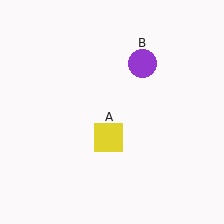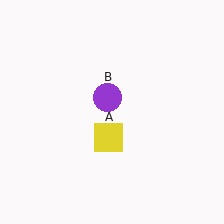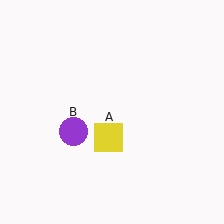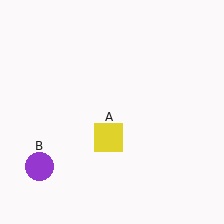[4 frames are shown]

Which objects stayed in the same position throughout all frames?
Yellow square (object A) remained stationary.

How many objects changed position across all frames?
1 object changed position: purple circle (object B).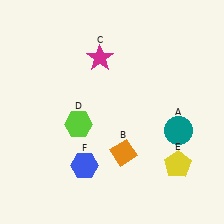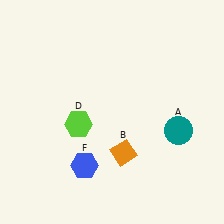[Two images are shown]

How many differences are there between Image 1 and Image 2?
There are 2 differences between the two images.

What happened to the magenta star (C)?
The magenta star (C) was removed in Image 2. It was in the top-left area of Image 1.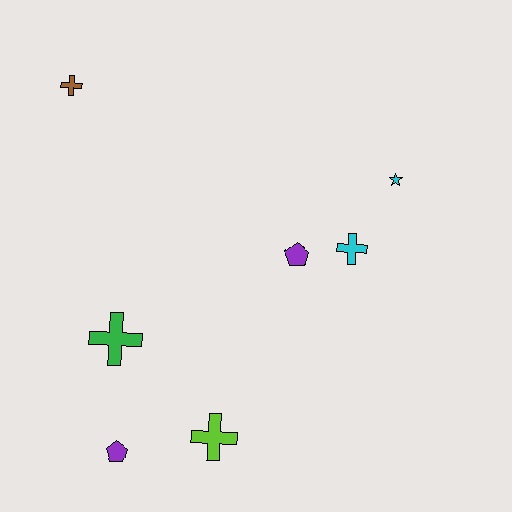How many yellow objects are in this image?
There are no yellow objects.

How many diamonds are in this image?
There are no diamonds.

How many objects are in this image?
There are 7 objects.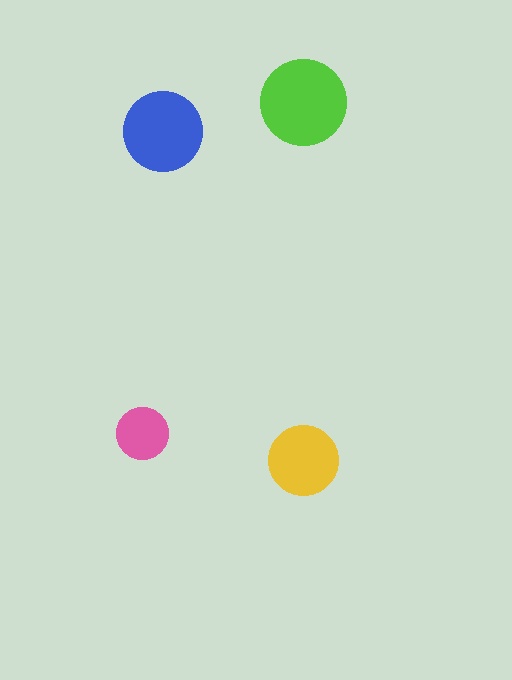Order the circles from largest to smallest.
the lime one, the blue one, the yellow one, the pink one.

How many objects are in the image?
There are 4 objects in the image.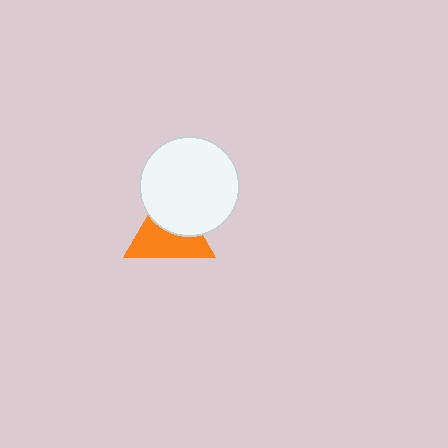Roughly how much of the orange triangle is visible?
About half of it is visible (roughly 56%).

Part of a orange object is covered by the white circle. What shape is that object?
It is a triangle.